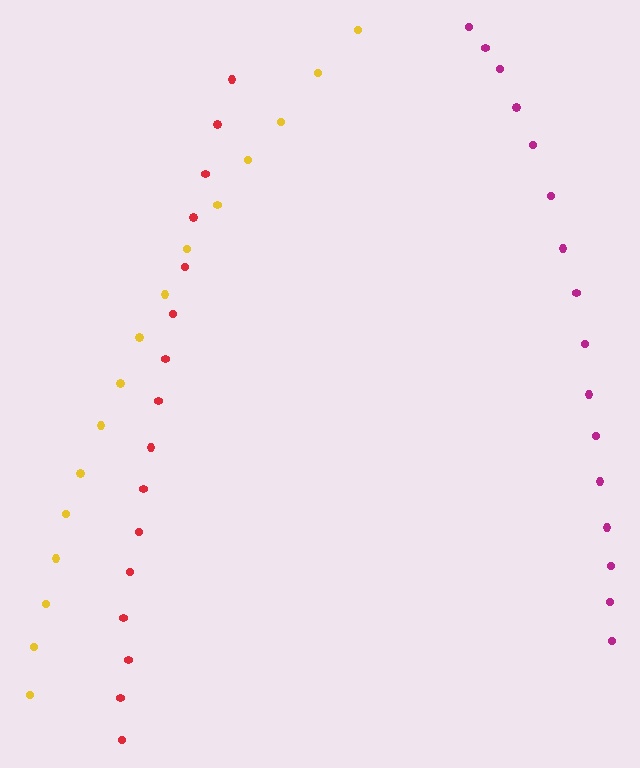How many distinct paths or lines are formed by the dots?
There are 3 distinct paths.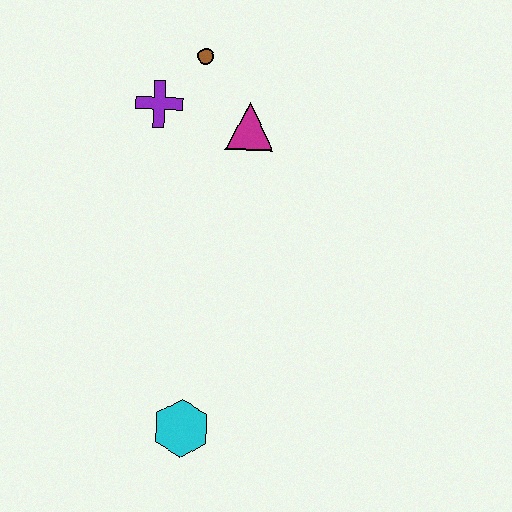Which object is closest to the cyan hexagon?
The magenta triangle is closest to the cyan hexagon.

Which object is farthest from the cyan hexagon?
The brown circle is farthest from the cyan hexagon.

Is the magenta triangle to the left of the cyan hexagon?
No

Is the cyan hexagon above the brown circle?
No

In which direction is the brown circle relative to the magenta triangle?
The brown circle is above the magenta triangle.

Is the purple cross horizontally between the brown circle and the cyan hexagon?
No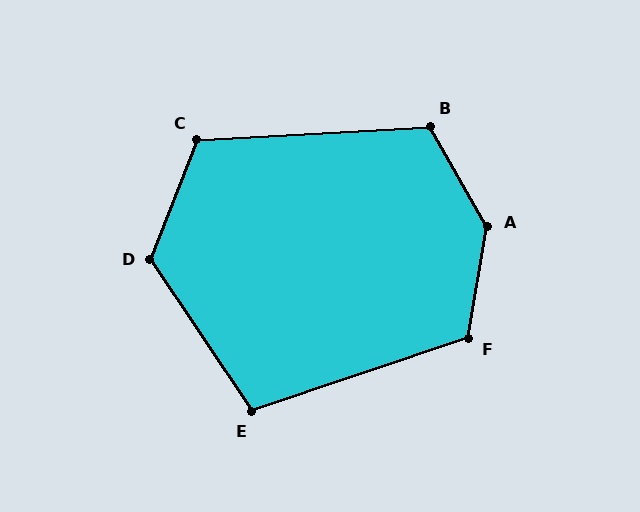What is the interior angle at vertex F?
Approximately 118 degrees (obtuse).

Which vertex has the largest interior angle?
A, at approximately 141 degrees.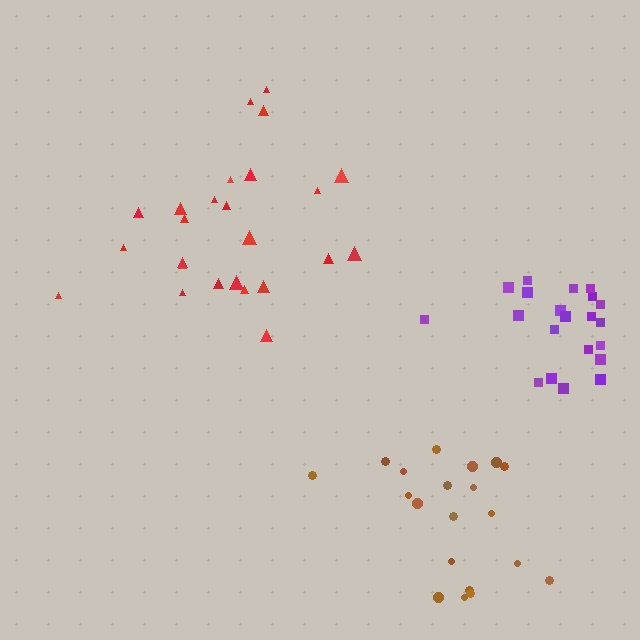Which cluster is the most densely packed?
Brown.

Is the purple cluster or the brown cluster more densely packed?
Brown.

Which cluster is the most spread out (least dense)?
Red.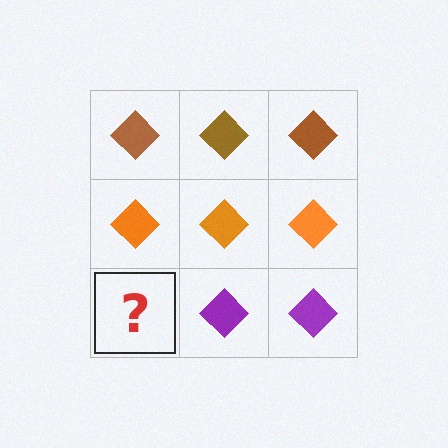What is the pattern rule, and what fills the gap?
The rule is that each row has a consistent color. The gap should be filled with a purple diamond.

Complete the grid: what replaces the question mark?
The question mark should be replaced with a purple diamond.